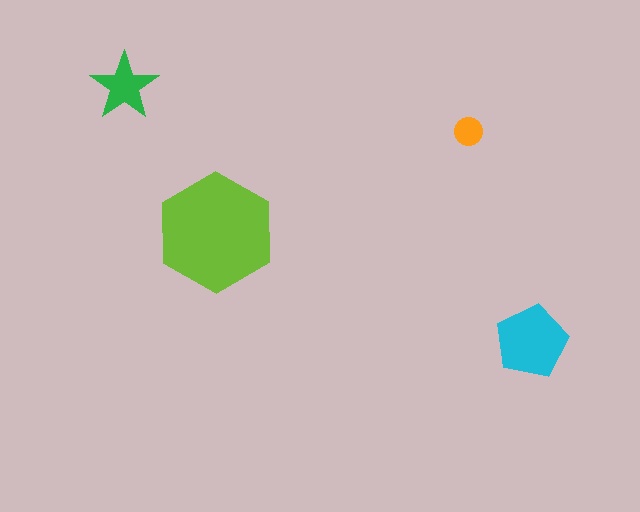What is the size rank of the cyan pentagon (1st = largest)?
2nd.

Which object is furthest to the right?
The cyan pentagon is rightmost.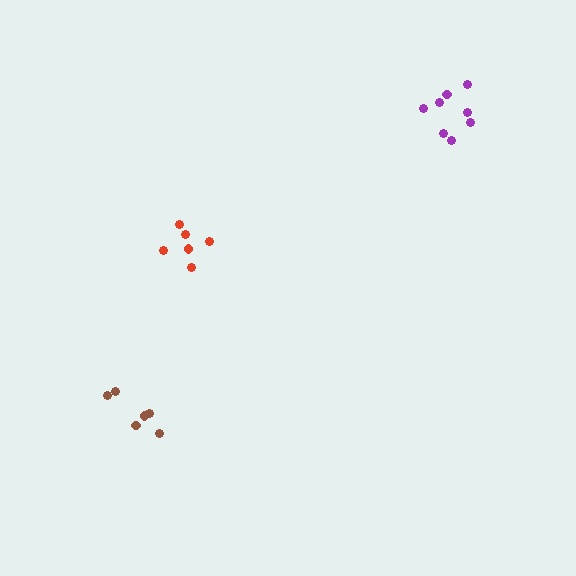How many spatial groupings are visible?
There are 3 spatial groupings.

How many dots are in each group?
Group 1: 8 dots, Group 2: 6 dots, Group 3: 6 dots (20 total).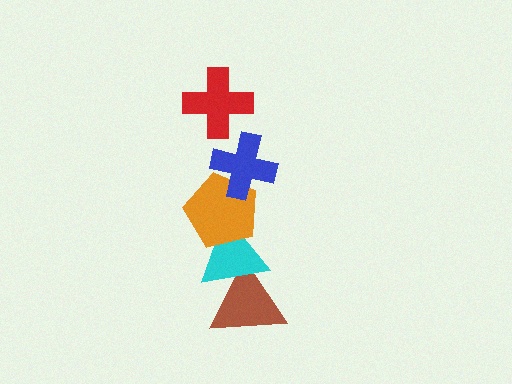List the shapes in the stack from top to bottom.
From top to bottom: the red cross, the blue cross, the orange pentagon, the cyan triangle, the brown triangle.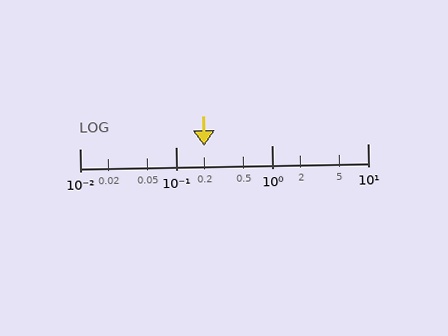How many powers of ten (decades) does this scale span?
The scale spans 3 decades, from 0.01 to 10.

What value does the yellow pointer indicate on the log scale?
The pointer indicates approximately 0.2.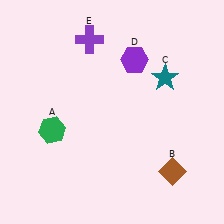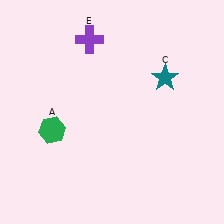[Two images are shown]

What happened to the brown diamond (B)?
The brown diamond (B) was removed in Image 2. It was in the bottom-right area of Image 1.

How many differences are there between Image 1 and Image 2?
There are 2 differences between the two images.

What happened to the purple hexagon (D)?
The purple hexagon (D) was removed in Image 2. It was in the top-right area of Image 1.